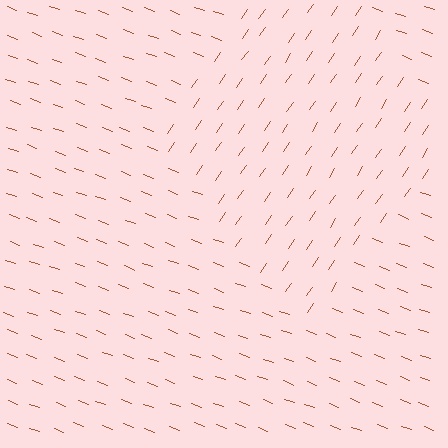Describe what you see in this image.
The image is filled with small brown line segments. A diamond region in the image has lines oriented differently from the surrounding lines, creating a visible texture boundary.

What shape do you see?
I see a diamond.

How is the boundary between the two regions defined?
The boundary is defined purely by a change in line orientation (approximately 76 degrees difference). All lines are the same color and thickness.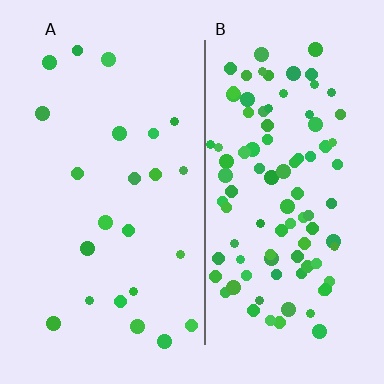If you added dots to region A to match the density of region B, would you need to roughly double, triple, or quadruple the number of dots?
Approximately quadruple.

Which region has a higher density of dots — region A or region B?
B (the right).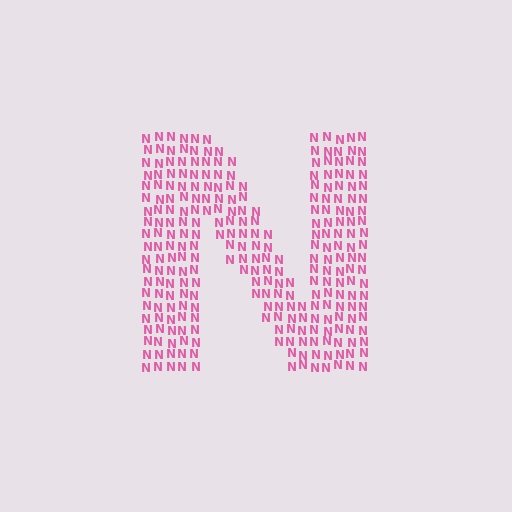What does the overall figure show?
The overall figure shows the letter N.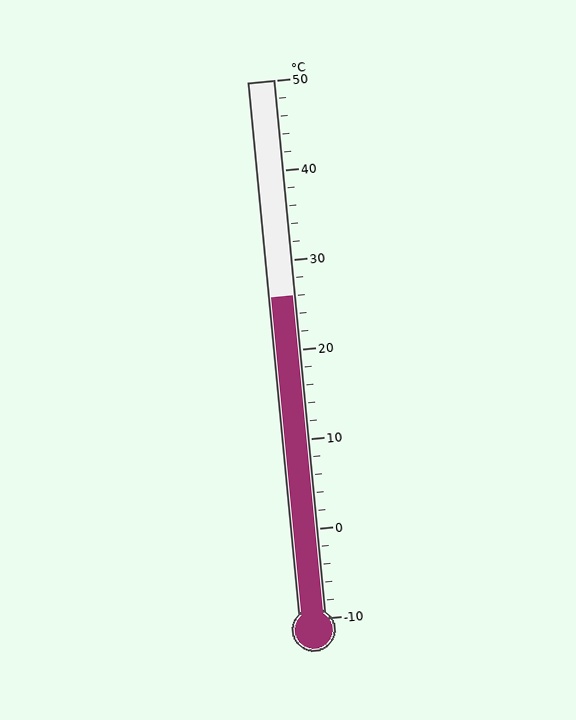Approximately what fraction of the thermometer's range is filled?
The thermometer is filled to approximately 60% of its range.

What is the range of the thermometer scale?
The thermometer scale ranges from -10°C to 50°C.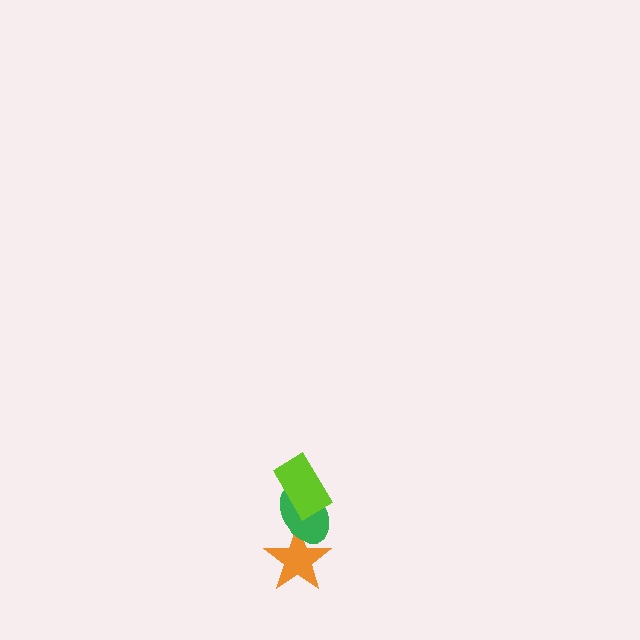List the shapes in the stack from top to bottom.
From top to bottom: the lime rectangle, the green ellipse, the orange star.